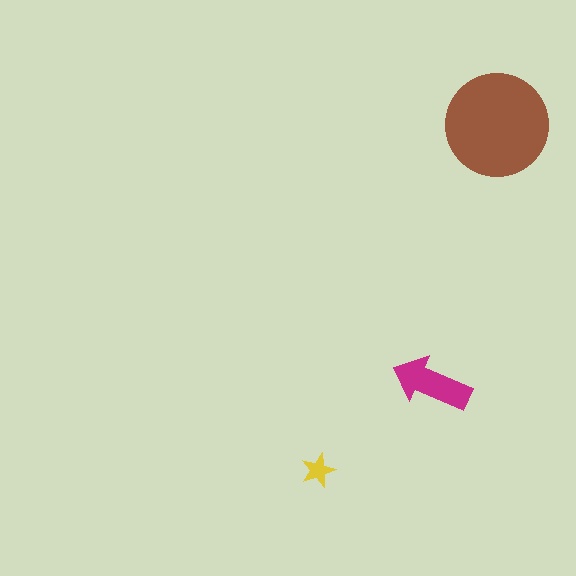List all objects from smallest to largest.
The yellow star, the magenta arrow, the brown circle.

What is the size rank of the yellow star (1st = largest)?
3rd.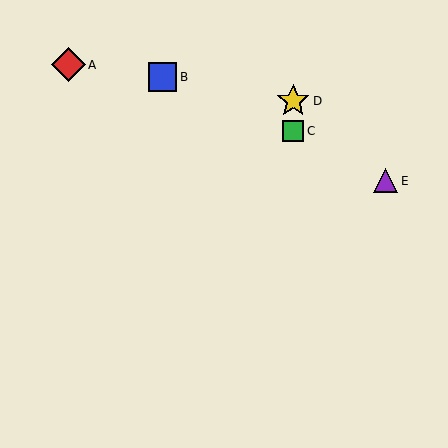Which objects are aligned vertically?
Objects C, D are aligned vertically.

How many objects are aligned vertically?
2 objects (C, D) are aligned vertically.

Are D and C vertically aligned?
Yes, both are at x≈293.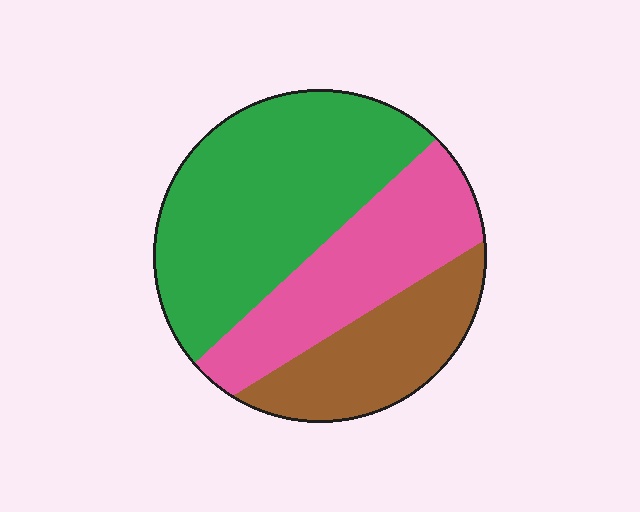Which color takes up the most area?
Green, at roughly 45%.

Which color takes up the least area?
Brown, at roughly 25%.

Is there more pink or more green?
Green.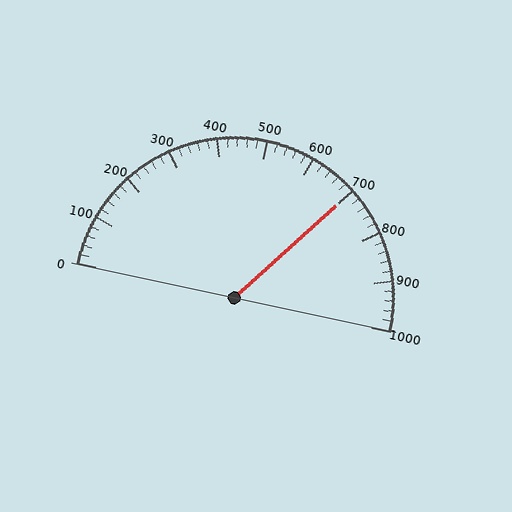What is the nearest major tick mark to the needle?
The nearest major tick mark is 700.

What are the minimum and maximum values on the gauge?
The gauge ranges from 0 to 1000.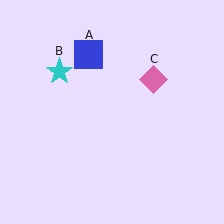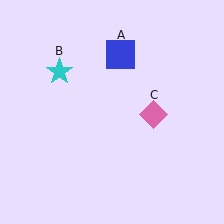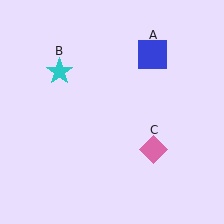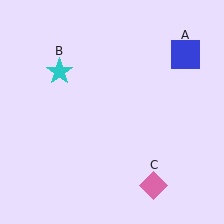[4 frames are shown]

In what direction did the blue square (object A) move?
The blue square (object A) moved right.